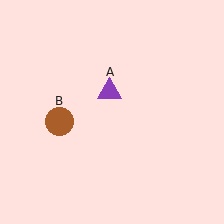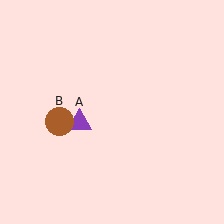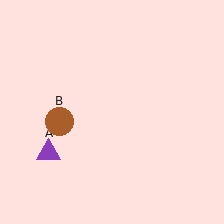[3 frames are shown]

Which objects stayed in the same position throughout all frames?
Brown circle (object B) remained stationary.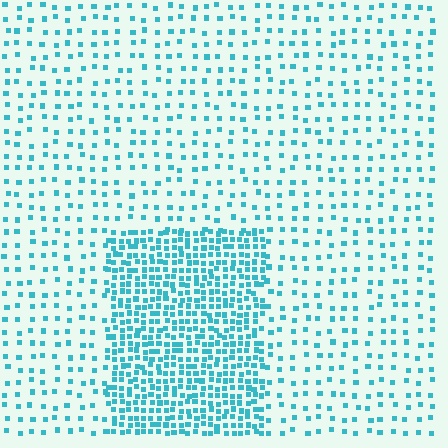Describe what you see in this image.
The image contains small cyan elements arranged at two different densities. A rectangle-shaped region is visible where the elements are more densely packed than the surrounding area.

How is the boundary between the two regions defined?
The boundary is defined by a change in element density (approximately 2.9x ratio). All elements are the same color, size, and shape.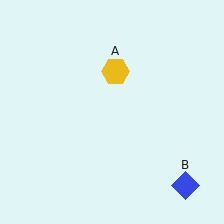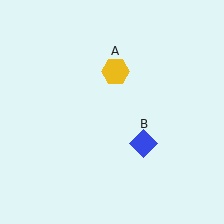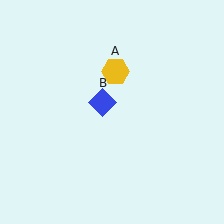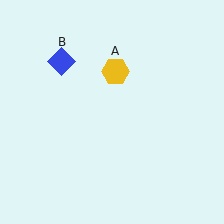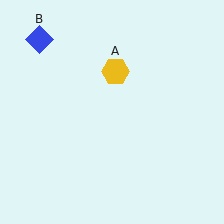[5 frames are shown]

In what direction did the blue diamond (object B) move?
The blue diamond (object B) moved up and to the left.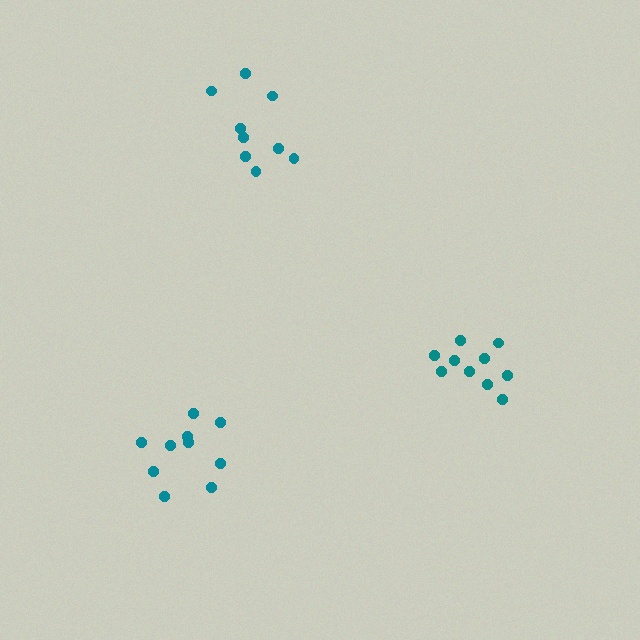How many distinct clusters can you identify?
There are 3 distinct clusters.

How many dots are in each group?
Group 1: 10 dots, Group 2: 10 dots, Group 3: 9 dots (29 total).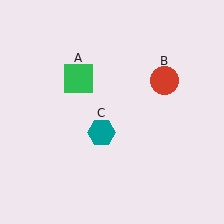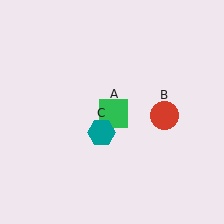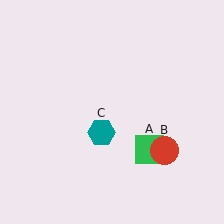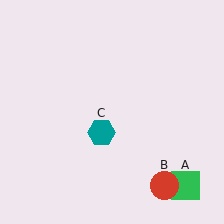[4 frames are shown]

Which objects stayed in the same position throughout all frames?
Teal hexagon (object C) remained stationary.